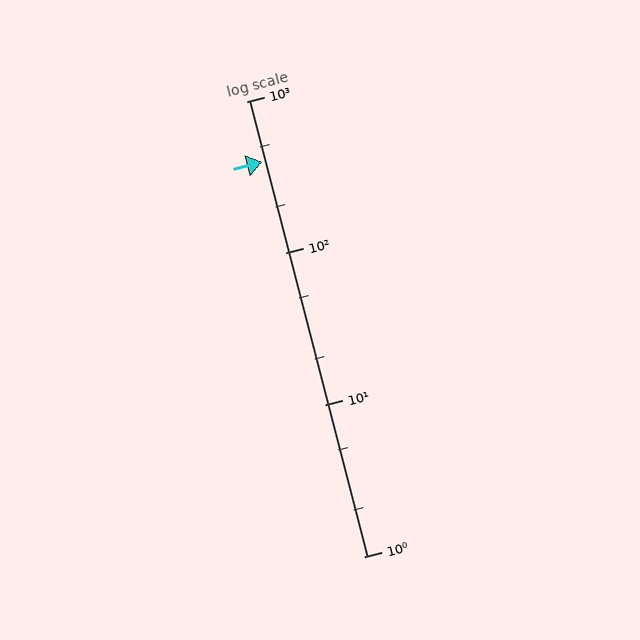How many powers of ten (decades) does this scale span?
The scale spans 3 decades, from 1 to 1000.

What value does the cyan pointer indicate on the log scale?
The pointer indicates approximately 400.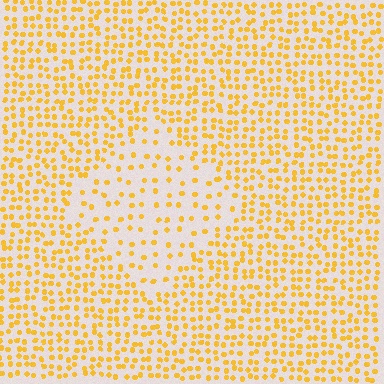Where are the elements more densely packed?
The elements are more densely packed outside the diamond boundary.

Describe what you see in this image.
The image contains small yellow elements arranged at two different densities. A diamond-shaped region is visible where the elements are less densely packed than the surrounding area.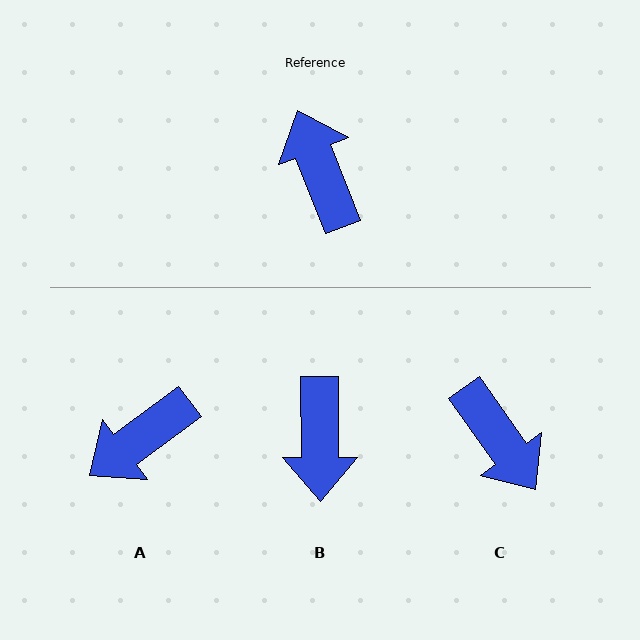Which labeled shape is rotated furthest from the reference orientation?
C, about 166 degrees away.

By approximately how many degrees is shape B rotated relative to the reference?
Approximately 159 degrees counter-clockwise.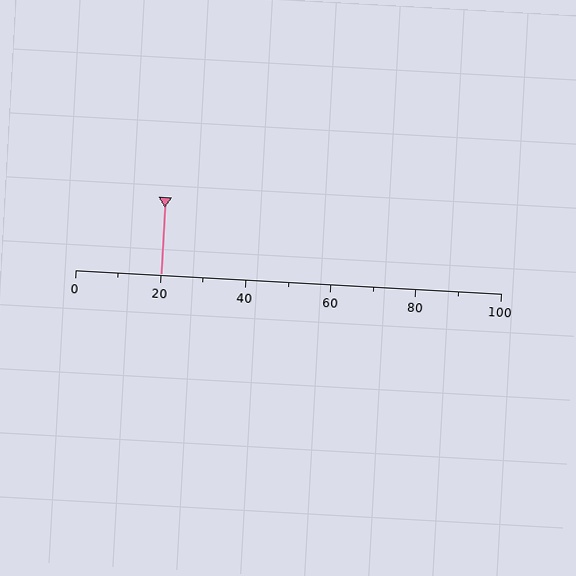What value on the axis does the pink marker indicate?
The marker indicates approximately 20.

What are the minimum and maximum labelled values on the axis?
The axis runs from 0 to 100.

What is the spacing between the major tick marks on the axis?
The major ticks are spaced 20 apart.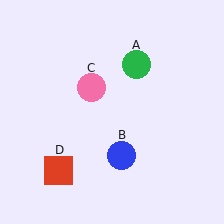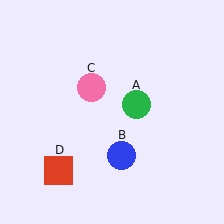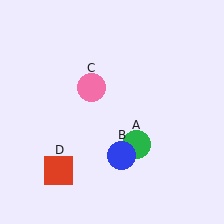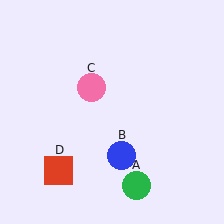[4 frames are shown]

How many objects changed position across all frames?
1 object changed position: green circle (object A).